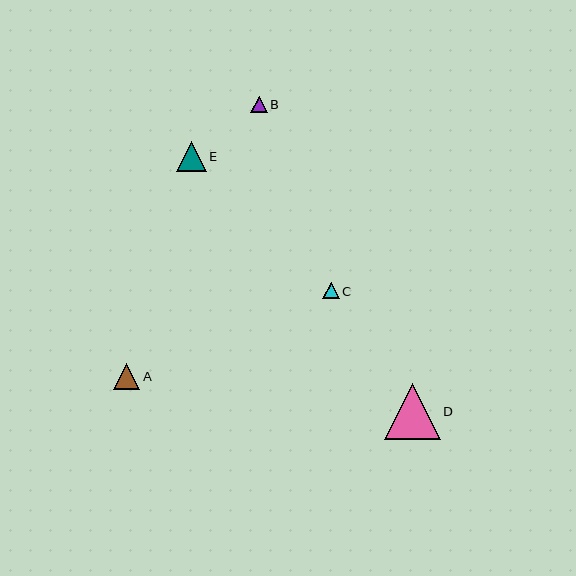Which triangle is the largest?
Triangle D is the largest with a size of approximately 56 pixels.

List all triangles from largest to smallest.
From largest to smallest: D, E, A, B, C.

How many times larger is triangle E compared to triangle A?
Triangle E is approximately 1.2 times the size of triangle A.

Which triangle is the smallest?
Triangle C is the smallest with a size of approximately 16 pixels.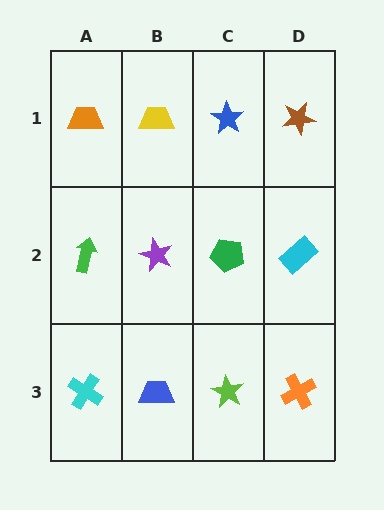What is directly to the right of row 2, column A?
A purple star.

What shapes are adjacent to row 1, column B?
A purple star (row 2, column B), an orange trapezoid (row 1, column A), a blue star (row 1, column C).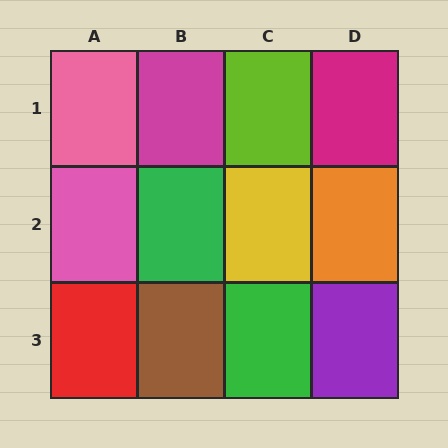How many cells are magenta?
2 cells are magenta.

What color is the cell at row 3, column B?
Brown.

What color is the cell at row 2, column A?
Pink.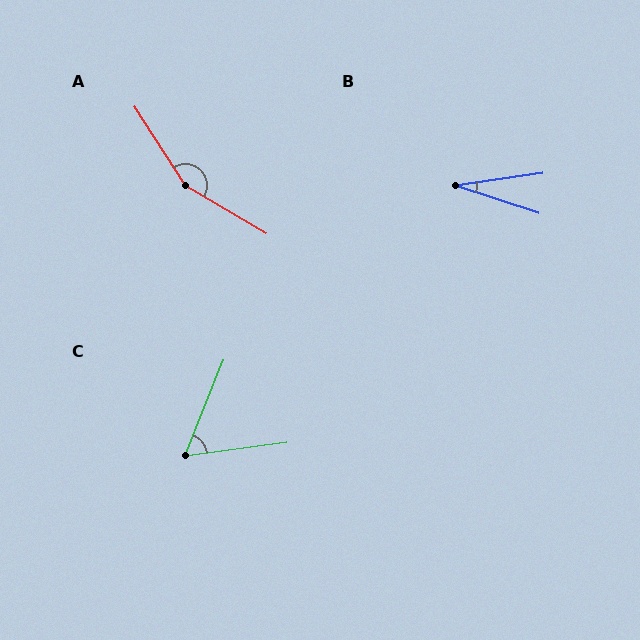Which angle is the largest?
A, at approximately 153 degrees.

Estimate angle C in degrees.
Approximately 61 degrees.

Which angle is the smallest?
B, at approximately 26 degrees.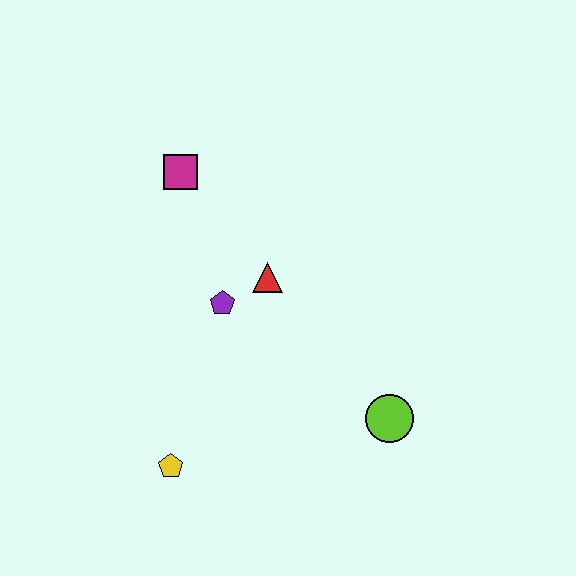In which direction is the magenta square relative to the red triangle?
The magenta square is above the red triangle.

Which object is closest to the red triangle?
The purple pentagon is closest to the red triangle.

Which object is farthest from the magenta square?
The lime circle is farthest from the magenta square.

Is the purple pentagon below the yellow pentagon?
No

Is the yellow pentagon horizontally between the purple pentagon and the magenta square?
No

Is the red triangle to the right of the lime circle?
No